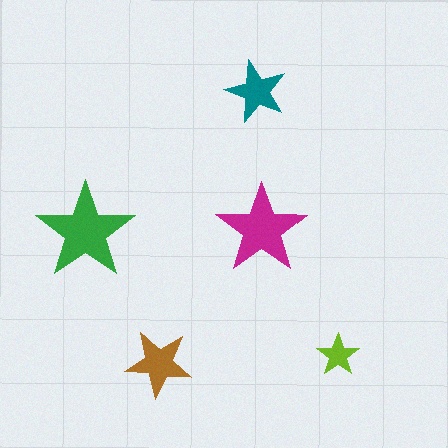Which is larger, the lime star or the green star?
The green one.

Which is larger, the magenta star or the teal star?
The magenta one.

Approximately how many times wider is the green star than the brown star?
About 1.5 times wider.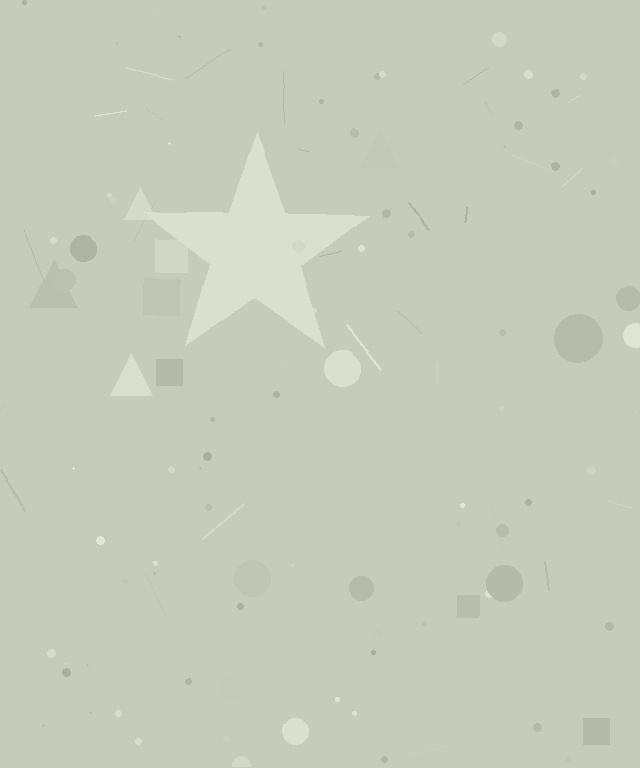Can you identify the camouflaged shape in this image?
The camouflaged shape is a star.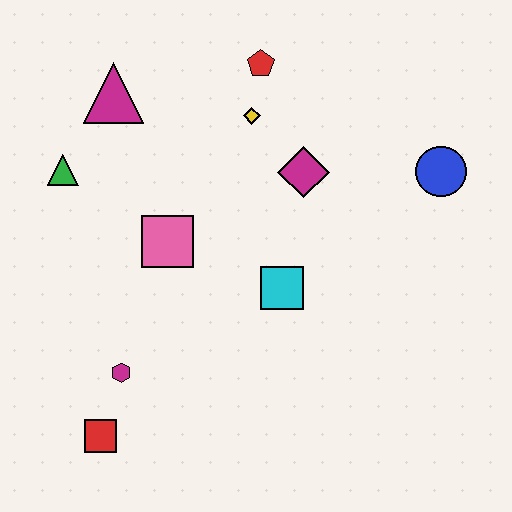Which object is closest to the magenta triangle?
The green triangle is closest to the magenta triangle.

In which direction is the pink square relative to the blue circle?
The pink square is to the left of the blue circle.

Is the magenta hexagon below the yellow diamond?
Yes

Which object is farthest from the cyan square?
The magenta triangle is farthest from the cyan square.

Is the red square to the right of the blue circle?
No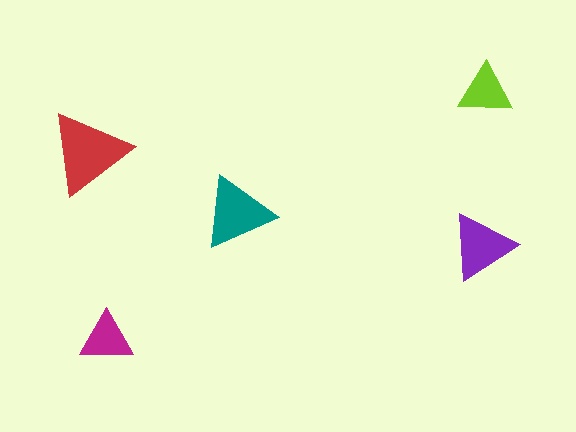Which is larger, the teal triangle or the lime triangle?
The teal one.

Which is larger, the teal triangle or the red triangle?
The red one.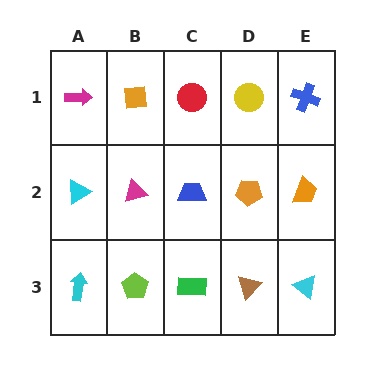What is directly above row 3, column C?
A blue trapezoid.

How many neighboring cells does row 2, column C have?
4.